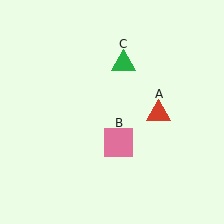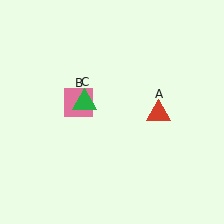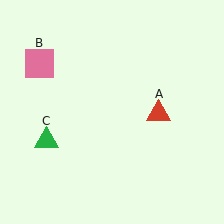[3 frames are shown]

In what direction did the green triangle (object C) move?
The green triangle (object C) moved down and to the left.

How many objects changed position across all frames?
2 objects changed position: pink square (object B), green triangle (object C).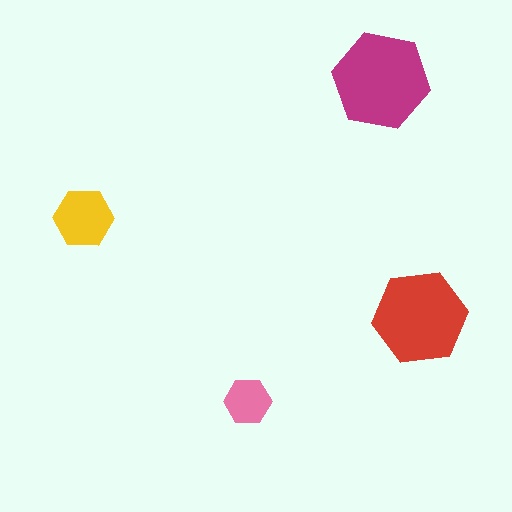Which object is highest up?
The magenta hexagon is topmost.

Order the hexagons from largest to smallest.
the magenta one, the red one, the yellow one, the pink one.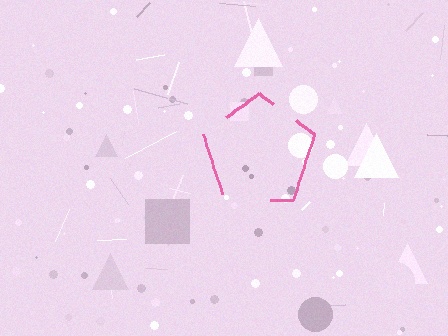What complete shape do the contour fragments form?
The contour fragments form a pentagon.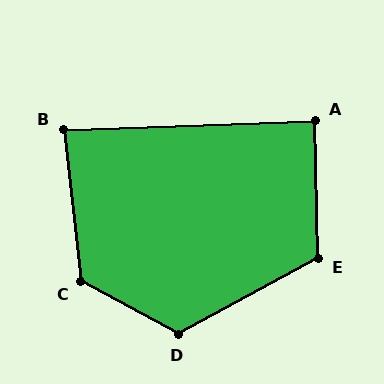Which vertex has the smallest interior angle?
B, at approximately 86 degrees.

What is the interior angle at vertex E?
Approximately 117 degrees (obtuse).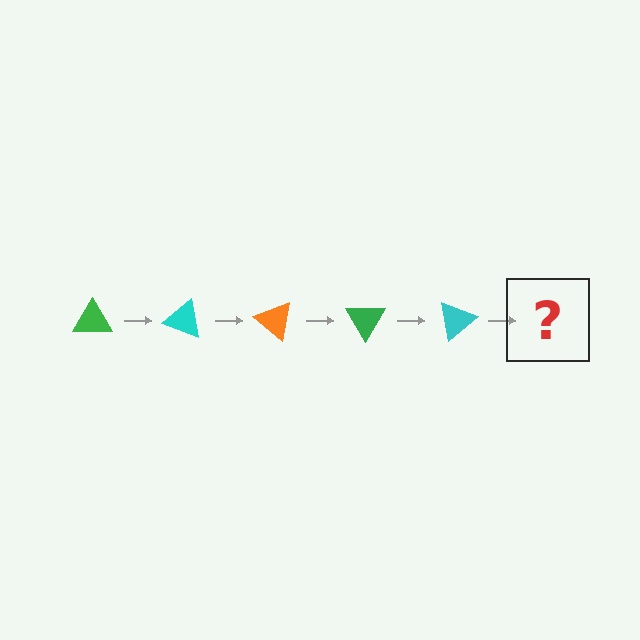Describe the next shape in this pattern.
It should be an orange triangle, rotated 100 degrees from the start.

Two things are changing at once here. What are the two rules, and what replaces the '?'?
The two rules are that it rotates 20 degrees each step and the color cycles through green, cyan, and orange. The '?' should be an orange triangle, rotated 100 degrees from the start.